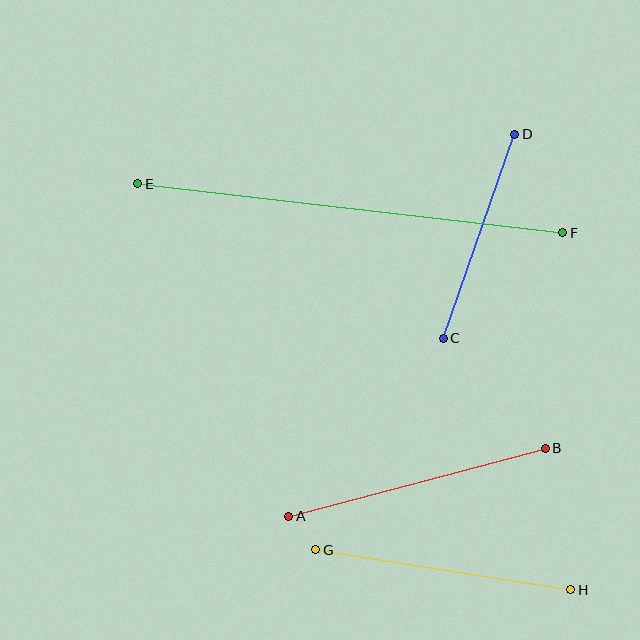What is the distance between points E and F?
The distance is approximately 428 pixels.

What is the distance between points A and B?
The distance is approximately 266 pixels.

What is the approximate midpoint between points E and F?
The midpoint is at approximately (350, 208) pixels.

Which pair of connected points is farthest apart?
Points E and F are farthest apart.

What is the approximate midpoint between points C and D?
The midpoint is at approximately (479, 236) pixels.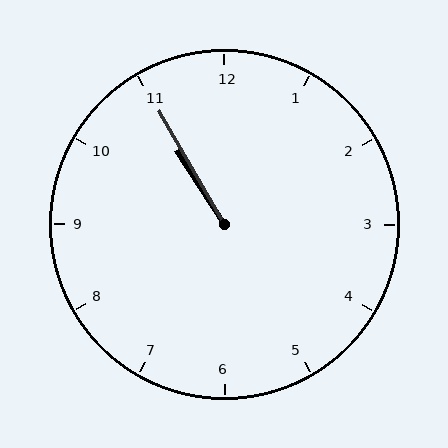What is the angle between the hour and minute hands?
Approximately 2 degrees.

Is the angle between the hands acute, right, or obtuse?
It is acute.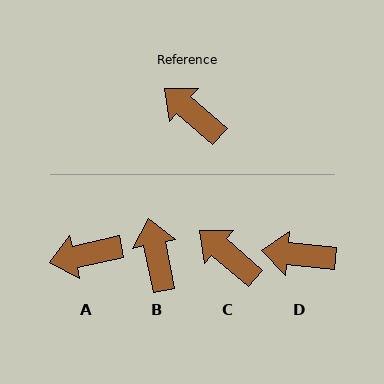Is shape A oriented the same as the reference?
No, it is off by about 53 degrees.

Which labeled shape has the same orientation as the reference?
C.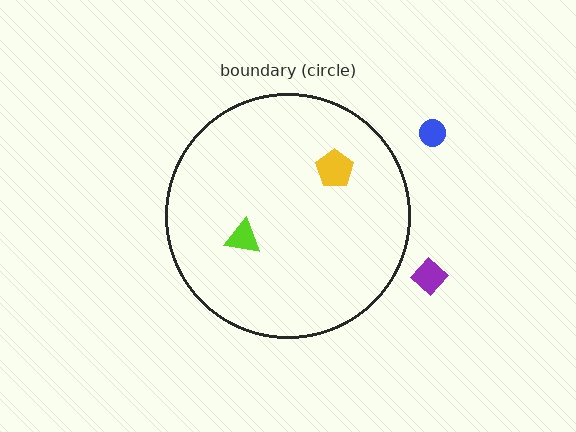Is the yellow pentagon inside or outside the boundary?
Inside.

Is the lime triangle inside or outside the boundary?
Inside.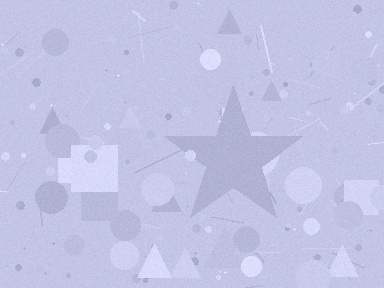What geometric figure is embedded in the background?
A star is embedded in the background.